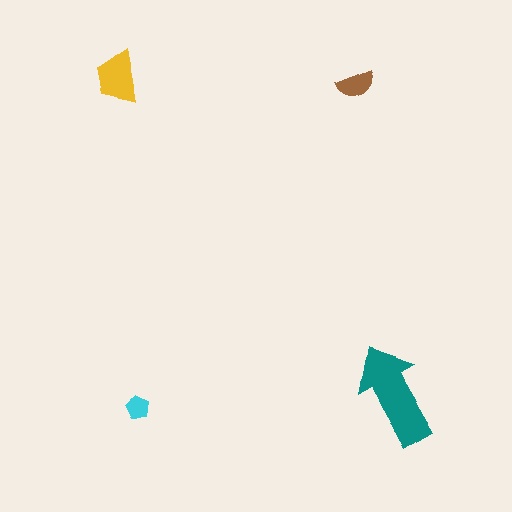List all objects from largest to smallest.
The teal arrow, the yellow trapezoid, the brown semicircle, the cyan pentagon.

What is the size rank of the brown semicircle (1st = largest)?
3rd.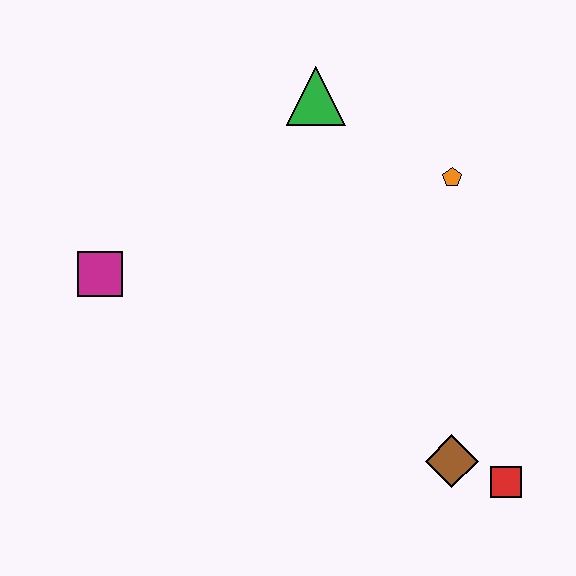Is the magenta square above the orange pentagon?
No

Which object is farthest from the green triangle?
The red square is farthest from the green triangle.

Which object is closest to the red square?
The brown diamond is closest to the red square.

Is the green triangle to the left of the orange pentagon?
Yes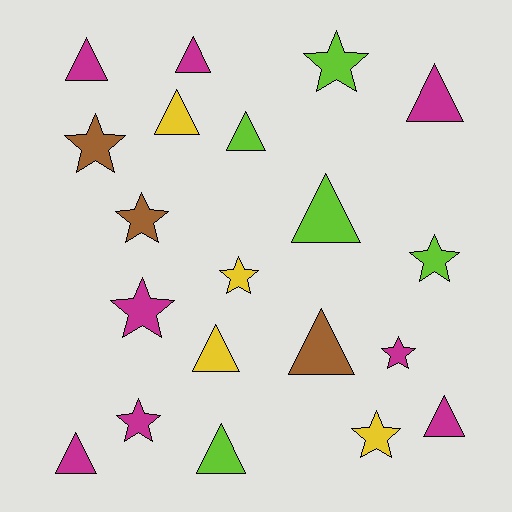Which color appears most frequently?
Magenta, with 8 objects.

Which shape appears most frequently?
Triangle, with 11 objects.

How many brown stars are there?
There are 2 brown stars.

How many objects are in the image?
There are 20 objects.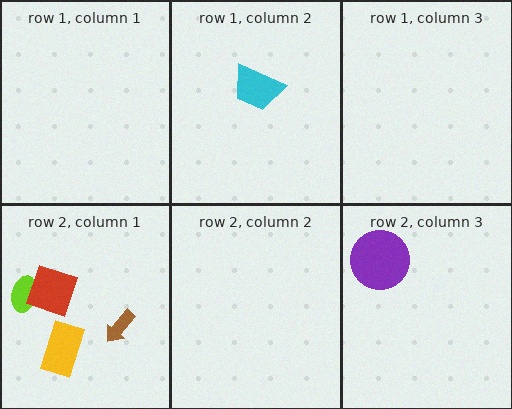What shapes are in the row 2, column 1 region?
The lime ellipse, the yellow rectangle, the brown arrow, the red diamond.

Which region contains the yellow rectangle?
The row 2, column 1 region.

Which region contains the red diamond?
The row 2, column 1 region.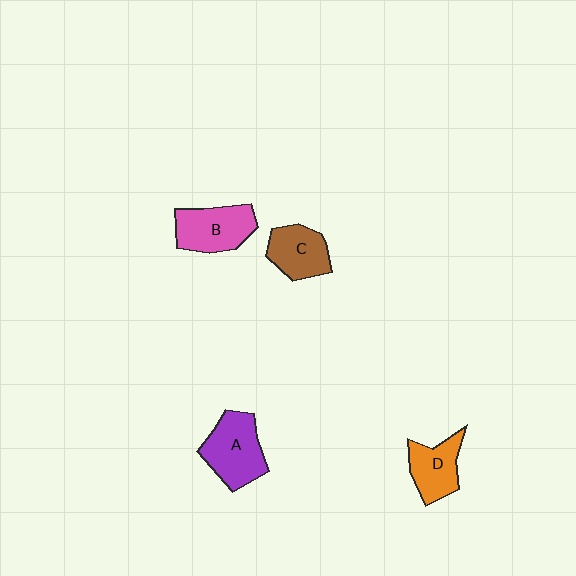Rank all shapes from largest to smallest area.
From largest to smallest: A (purple), B (pink), C (brown), D (orange).